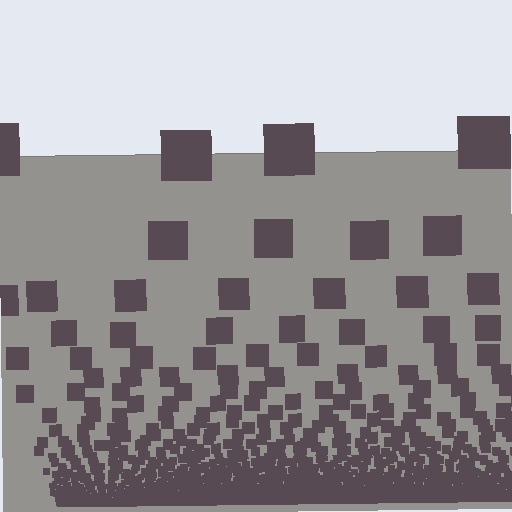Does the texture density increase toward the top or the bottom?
Density increases toward the bottom.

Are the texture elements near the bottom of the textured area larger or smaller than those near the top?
Smaller. The gradient is inverted — elements near the bottom are smaller and denser.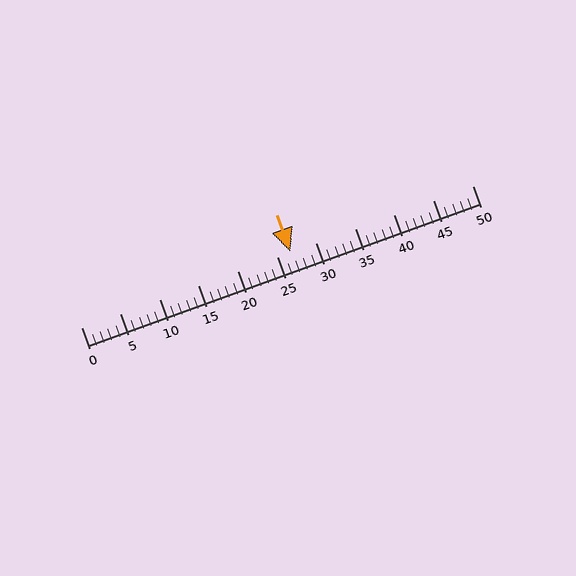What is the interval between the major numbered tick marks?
The major tick marks are spaced 5 units apart.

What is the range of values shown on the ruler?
The ruler shows values from 0 to 50.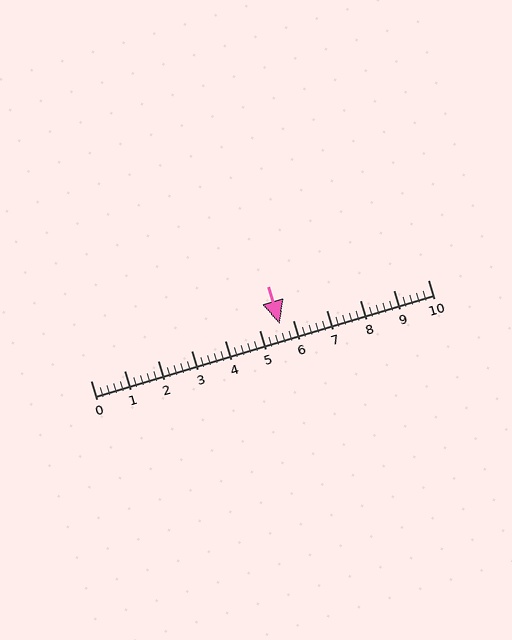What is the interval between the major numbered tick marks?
The major tick marks are spaced 1 units apart.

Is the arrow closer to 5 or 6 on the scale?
The arrow is closer to 6.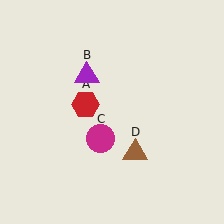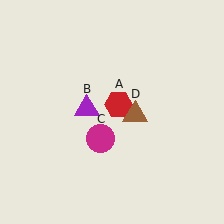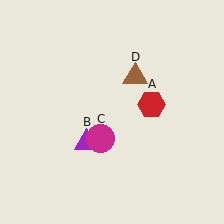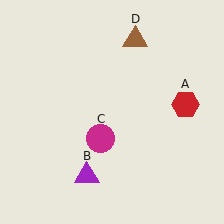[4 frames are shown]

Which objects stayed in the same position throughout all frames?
Magenta circle (object C) remained stationary.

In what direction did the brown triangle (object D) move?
The brown triangle (object D) moved up.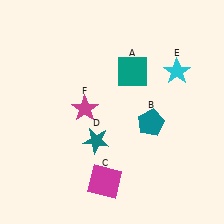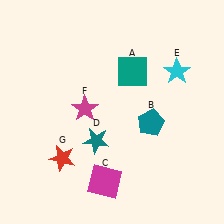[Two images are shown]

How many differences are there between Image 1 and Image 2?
There is 1 difference between the two images.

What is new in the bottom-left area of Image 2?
A red star (G) was added in the bottom-left area of Image 2.